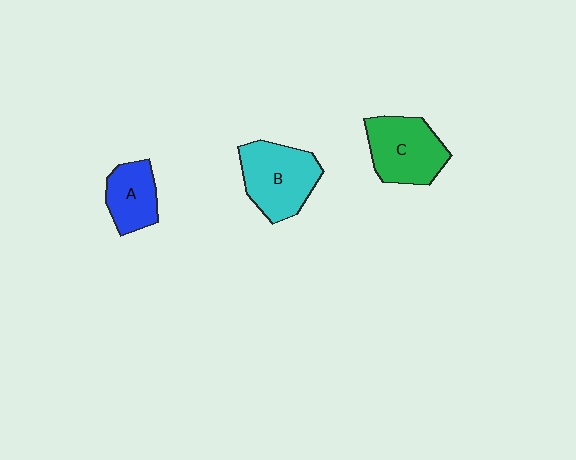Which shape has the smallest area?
Shape A (blue).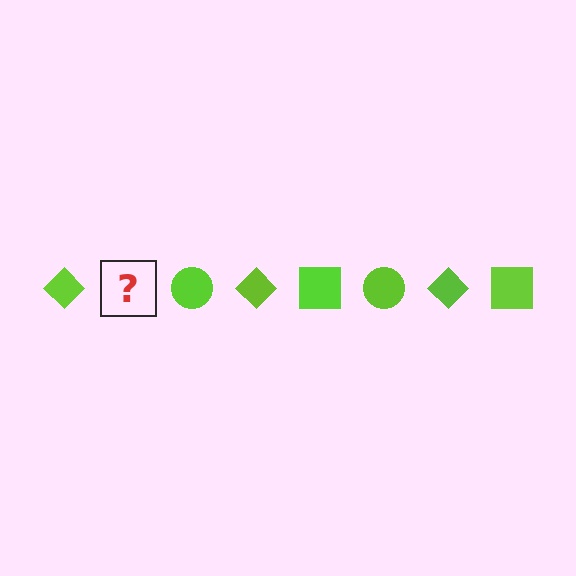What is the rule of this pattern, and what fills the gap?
The rule is that the pattern cycles through diamond, square, circle shapes in lime. The gap should be filled with a lime square.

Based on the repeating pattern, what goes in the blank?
The blank should be a lime square.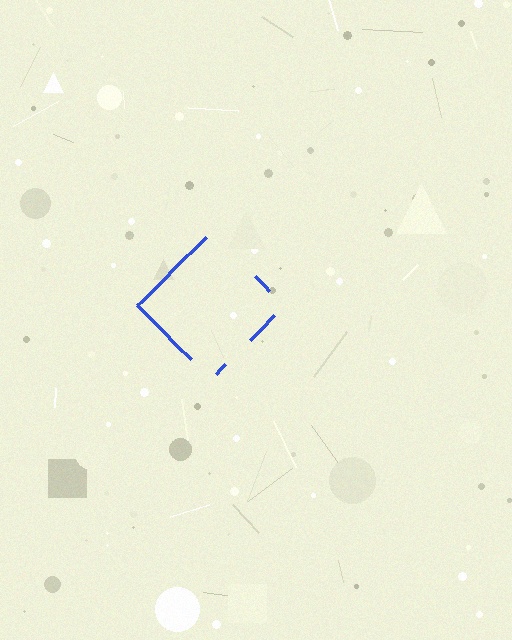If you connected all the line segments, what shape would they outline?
They would outline a diamond.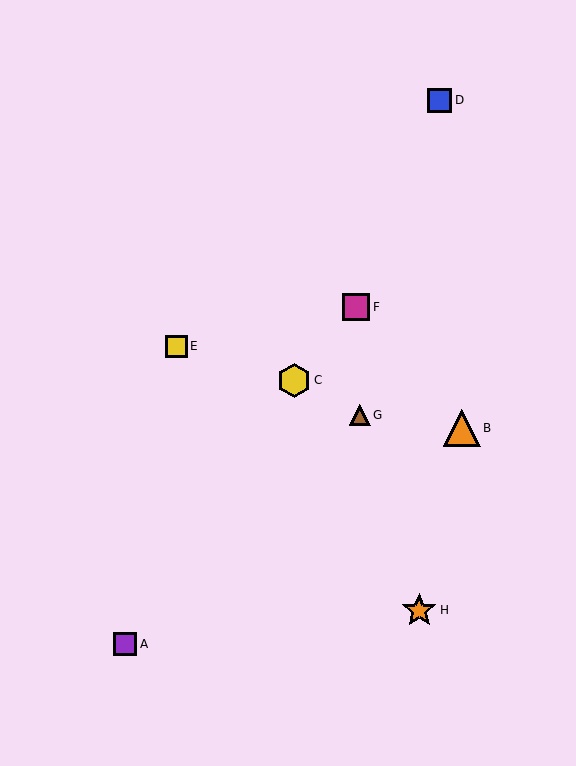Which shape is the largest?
The orange triangle (labeled B) is the largest.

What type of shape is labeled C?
Shape C is a yellow hexagon.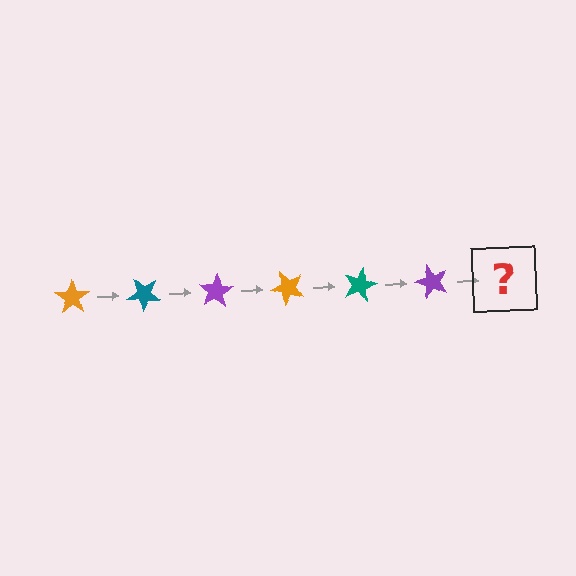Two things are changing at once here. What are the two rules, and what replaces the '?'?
The two rules are that it rotates 40 degrees each step and the color cycles through orange, teal, and purple. The '?' should be an orange star, rotated 240 degrees from the start.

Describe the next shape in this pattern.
It should be an orange star, rotated 240 degrees from the start.